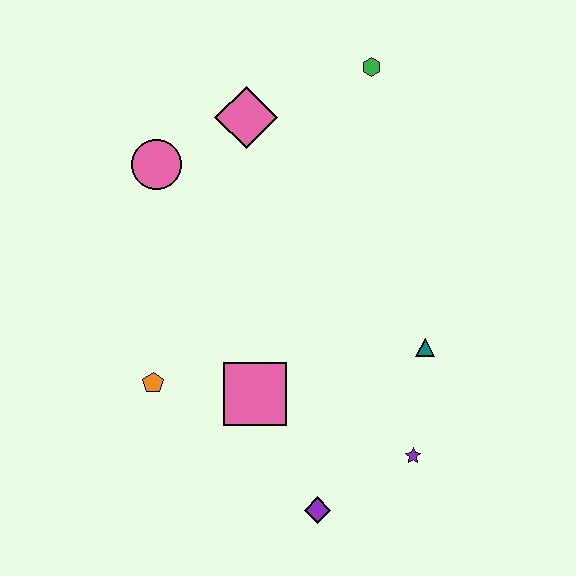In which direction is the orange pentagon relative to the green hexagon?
The orange pentagon is below the green hexagon.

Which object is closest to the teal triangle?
The purple star is closest to the teal triangle.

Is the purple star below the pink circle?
Yes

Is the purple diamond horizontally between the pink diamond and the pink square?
No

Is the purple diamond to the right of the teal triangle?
No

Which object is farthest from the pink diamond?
The purple diamond is farthest from the pink diamond.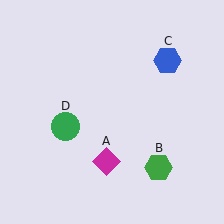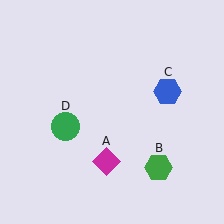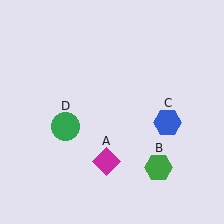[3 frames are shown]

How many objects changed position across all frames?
1 object changed position: blue hexagon (object C).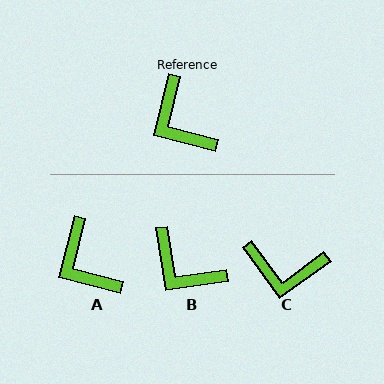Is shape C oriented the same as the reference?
No, it is off by about 50 degrees.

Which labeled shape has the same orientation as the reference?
A.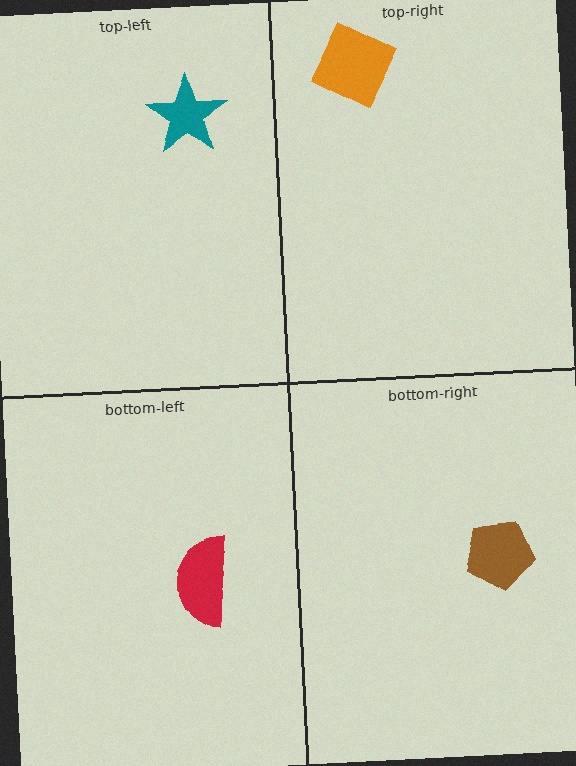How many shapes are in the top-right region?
1.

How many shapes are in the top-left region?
1.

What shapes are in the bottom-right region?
The brown pentagon.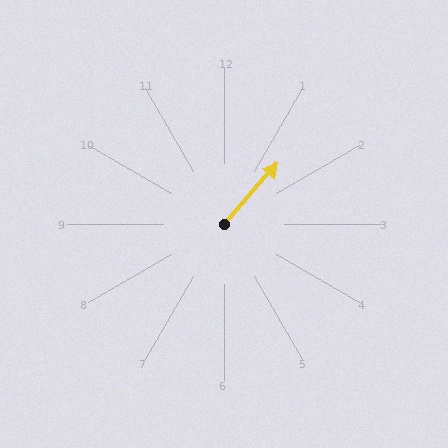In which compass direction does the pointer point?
Northeast.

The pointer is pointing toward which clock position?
Roughly 1 o'clock.